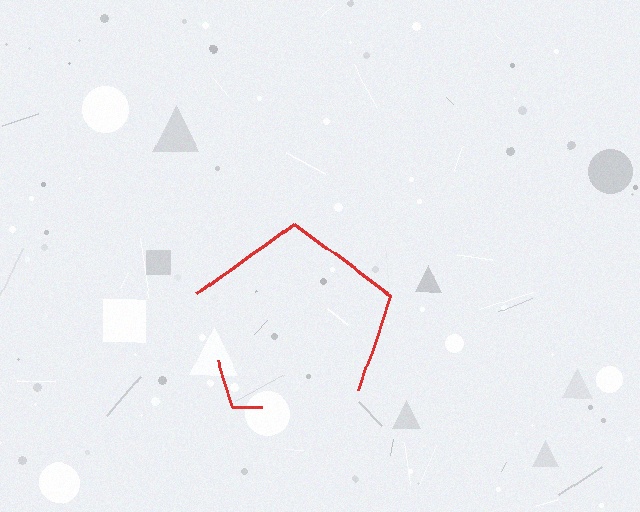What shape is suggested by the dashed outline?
The dashed outline suggests a pentagon.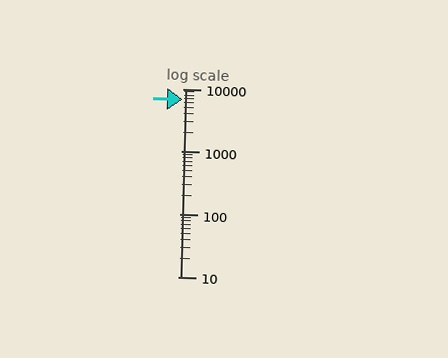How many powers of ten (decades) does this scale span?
The scale spans 3 decades, from 10 to 10000.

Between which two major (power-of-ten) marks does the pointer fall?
The pointer is between 1000 and 10000.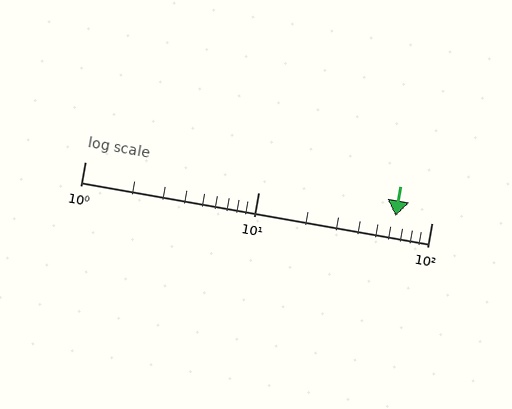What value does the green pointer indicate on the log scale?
The pointer indicates approximately 62.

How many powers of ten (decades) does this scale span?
The scale spans 2 decades, from 1 to 100.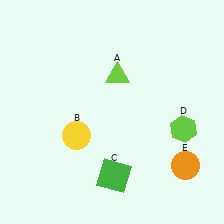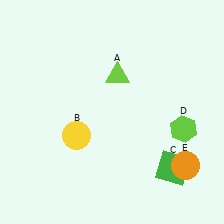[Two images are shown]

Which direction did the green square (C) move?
The green square (C) moved right.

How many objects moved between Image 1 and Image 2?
1 object moved between the two images.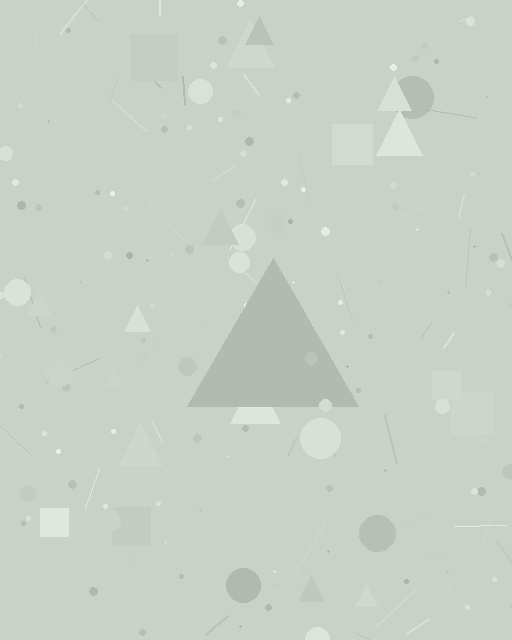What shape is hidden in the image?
A triangle is hidden in the image.